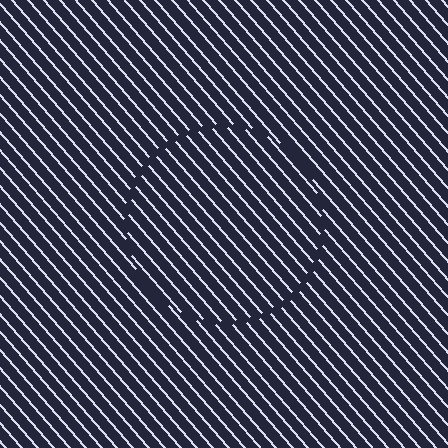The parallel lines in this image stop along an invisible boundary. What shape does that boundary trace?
An illusory circle. The interior of the shape contains the same grating, shifted by half a period — the contour is defined by the phase discontinuity where line-ends from the inner and outer gratings abut.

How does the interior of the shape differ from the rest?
The interior of the shape contains the same grating, shifted by half a period — the contour is defined by the phase discontinuity where line-ends from the inner and outer gratings abut.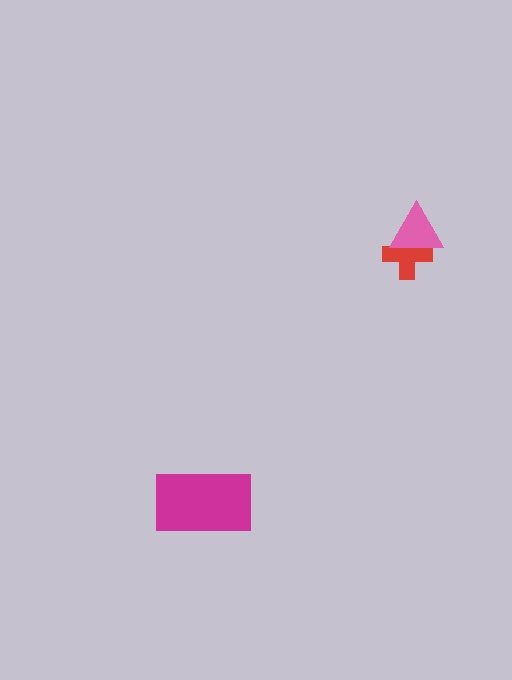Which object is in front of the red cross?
The pink triangle is in front of the red cross.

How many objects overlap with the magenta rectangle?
0 objects overlap with the magenta rectangle.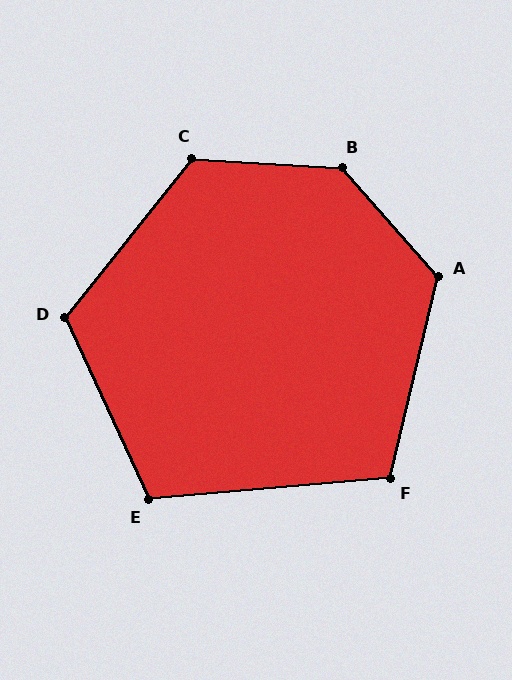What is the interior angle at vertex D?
Approximately 117 degrees (obtuse).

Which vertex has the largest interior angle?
B, at approximately 135 degrees.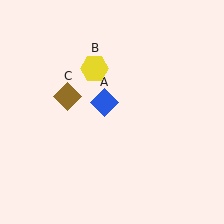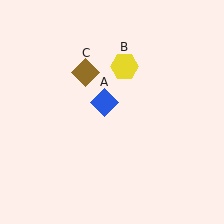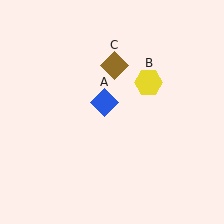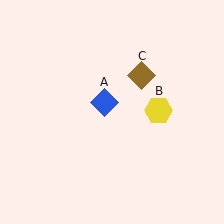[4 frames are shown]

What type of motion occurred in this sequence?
The yellow hexagon (object B), brown diamond (object C) rotated clockwise around the center of the scene.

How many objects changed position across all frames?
2 objects changed position: yellow hexagon (object B), brown diamond (object C).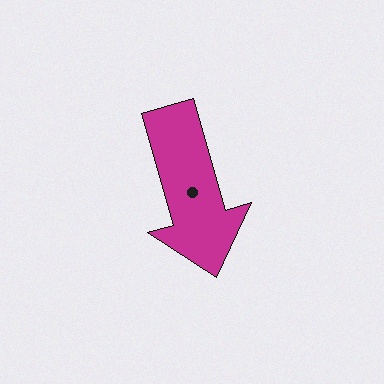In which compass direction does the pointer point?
South.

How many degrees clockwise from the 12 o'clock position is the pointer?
Approximately 164 degrees.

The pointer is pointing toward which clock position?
Roughly 5 o'clock.